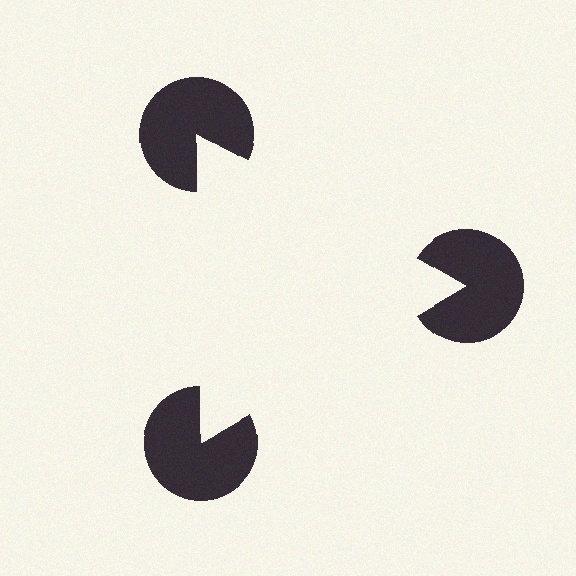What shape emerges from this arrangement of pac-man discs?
An illusory triangle — its edges are inferred from the aligned wedge cuts in the pac-man discs, not physically drawn.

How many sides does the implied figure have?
3 sides.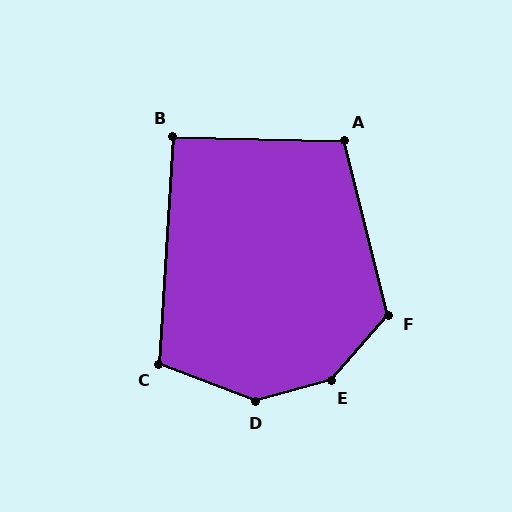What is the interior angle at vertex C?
Approximately 108 degrees (obtuse).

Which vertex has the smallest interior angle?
B, at approximately 92 degrees.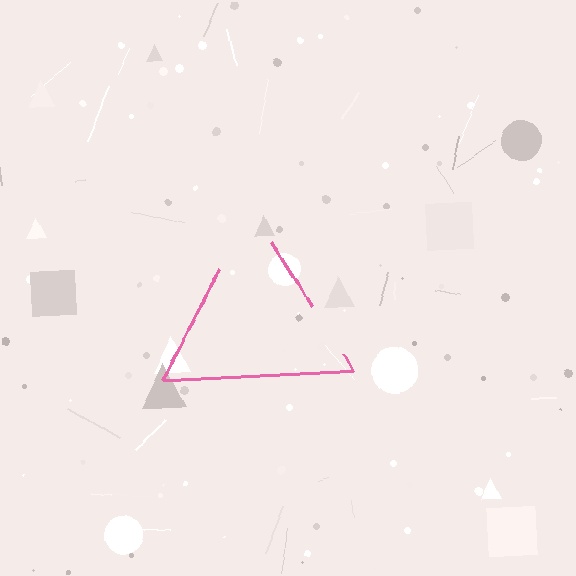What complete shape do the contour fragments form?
The contour fragments form a triangle.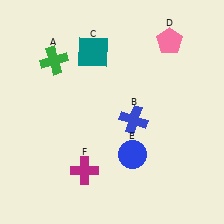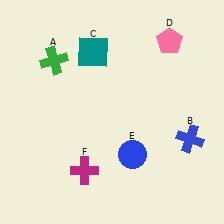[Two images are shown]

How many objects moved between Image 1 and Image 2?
1 object moved between the two images.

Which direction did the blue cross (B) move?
The blue cross (B) moved right.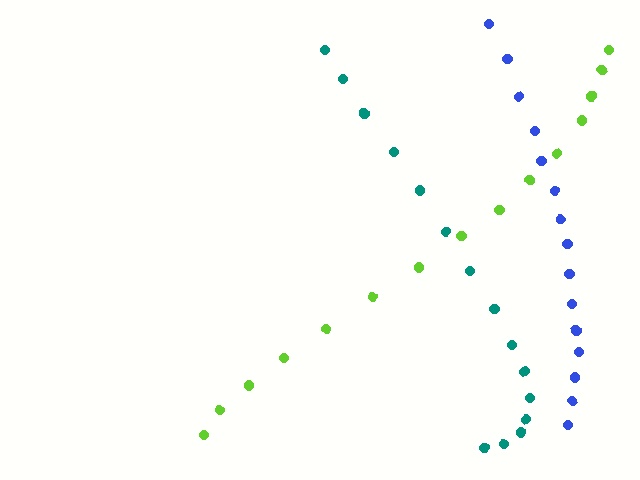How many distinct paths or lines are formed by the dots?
There are 3 distinct paths.